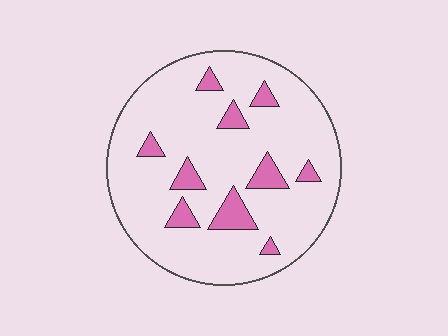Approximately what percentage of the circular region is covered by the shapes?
Approximately 15%.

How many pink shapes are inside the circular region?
10.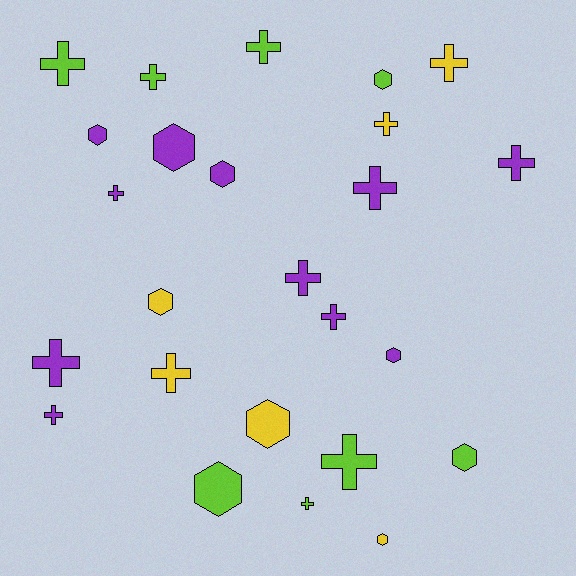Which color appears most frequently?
Purple, with 11 objects.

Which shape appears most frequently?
Cross, with 15 objects.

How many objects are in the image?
There are 25 objects.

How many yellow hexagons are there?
There are 3 yellow hexagons.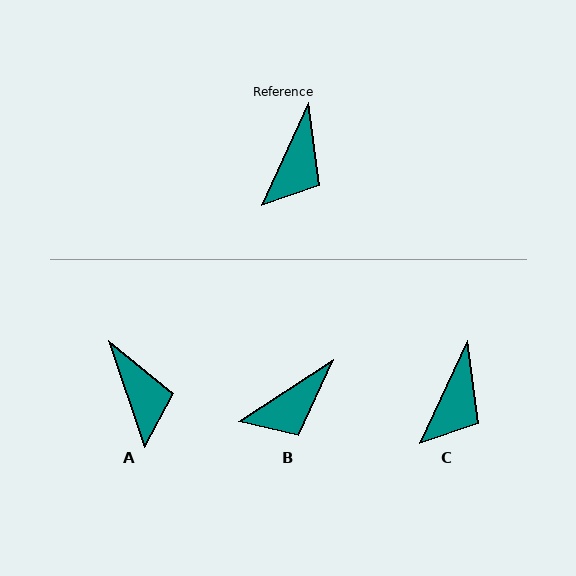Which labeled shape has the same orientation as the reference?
C.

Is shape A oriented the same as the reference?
No, it is off by about 43 degrees.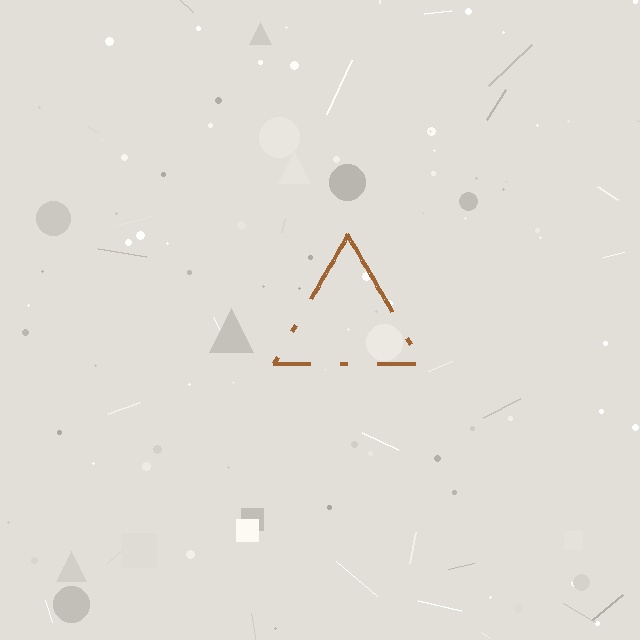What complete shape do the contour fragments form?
The contour fragments form a triangle.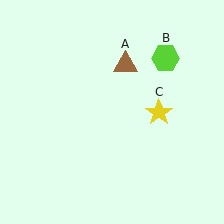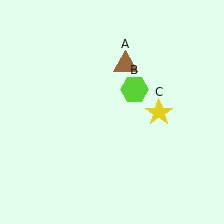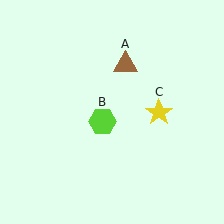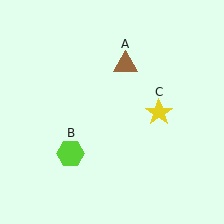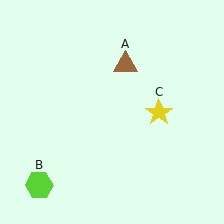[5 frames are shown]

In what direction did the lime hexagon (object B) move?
The lime hexagon (object B) moved down and to the left.